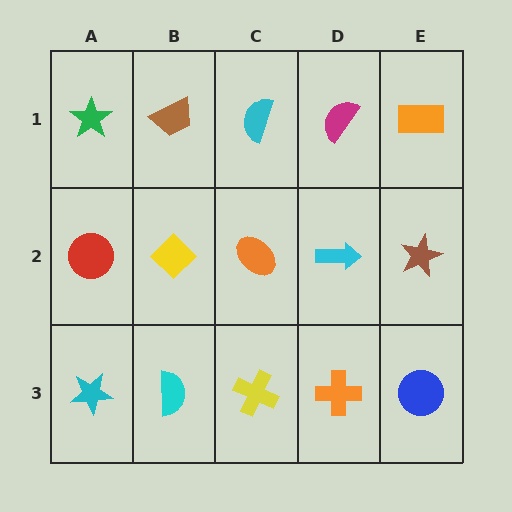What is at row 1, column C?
A cyan semicircle.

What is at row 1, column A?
A green star.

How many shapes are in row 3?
5 shapes.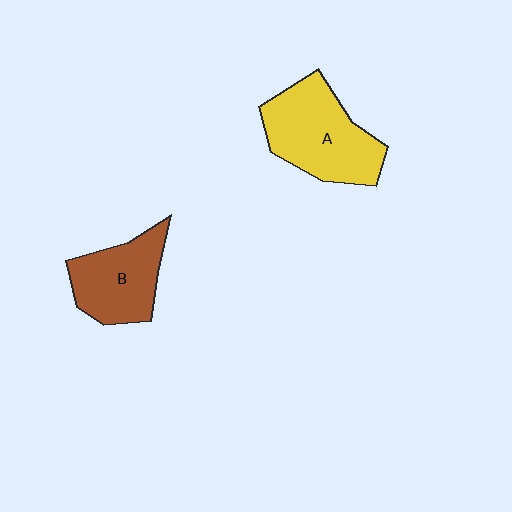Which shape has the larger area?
Shape A (yellow).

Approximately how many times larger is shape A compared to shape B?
Approximately 1.3 times.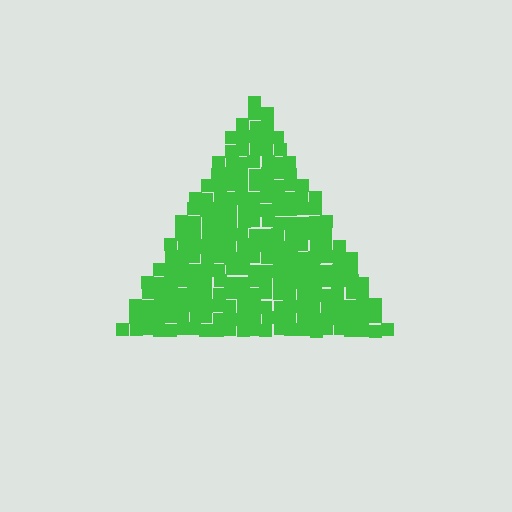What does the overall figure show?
The overall figure shows a triangle.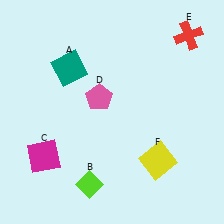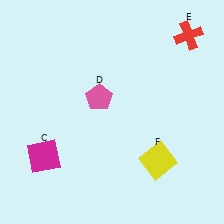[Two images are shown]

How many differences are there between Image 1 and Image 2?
There are 2 differences between the two images.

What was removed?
The teal square (A), the lime diamond (B) were removed in Image 2.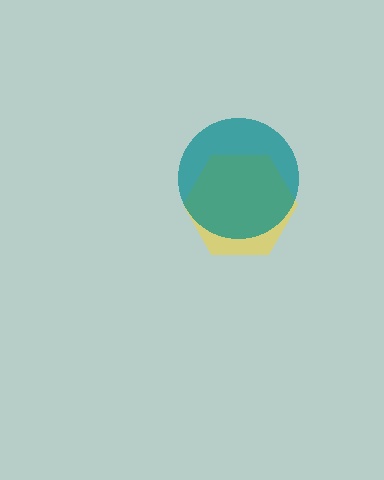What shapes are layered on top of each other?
The layered shapes are: a yellow hexagon, a teal circle.